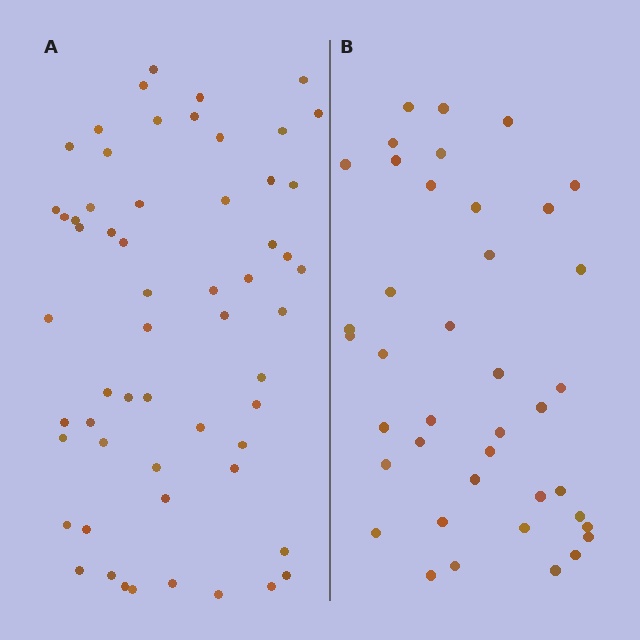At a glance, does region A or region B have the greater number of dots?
Region A (the left region) has more dots.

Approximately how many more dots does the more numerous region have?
Region A has approximately 20 more dots than region B.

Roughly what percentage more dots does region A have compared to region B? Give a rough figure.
About 45% more.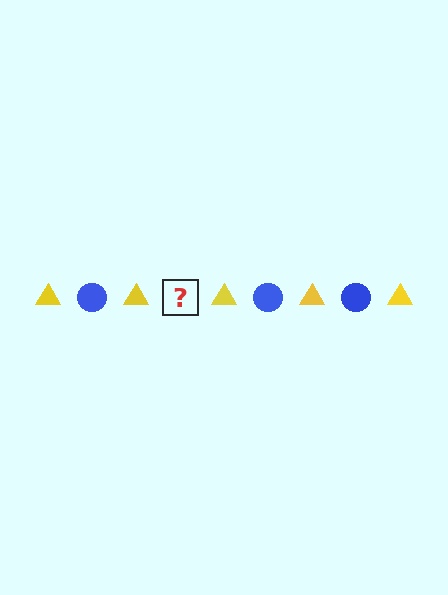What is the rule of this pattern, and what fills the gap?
The rule is that the pattern alternates between yellow triangle and blue circle. The gap should be filled with a blue circle.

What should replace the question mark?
The question mark should be replaced with a blue circle.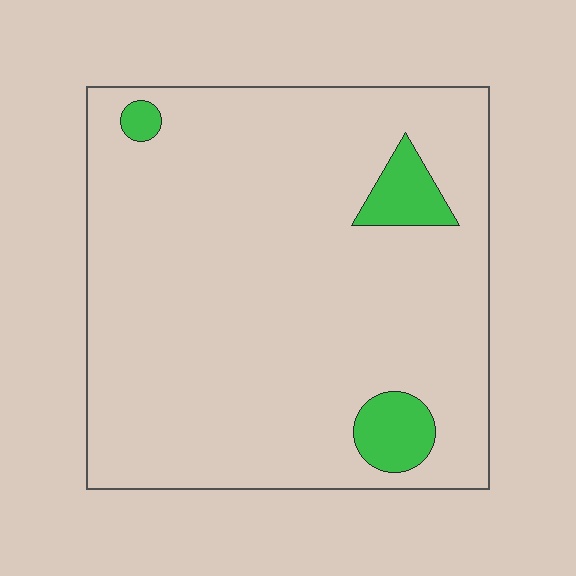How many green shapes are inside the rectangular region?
3.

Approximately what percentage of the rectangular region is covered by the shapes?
Approximately 5%.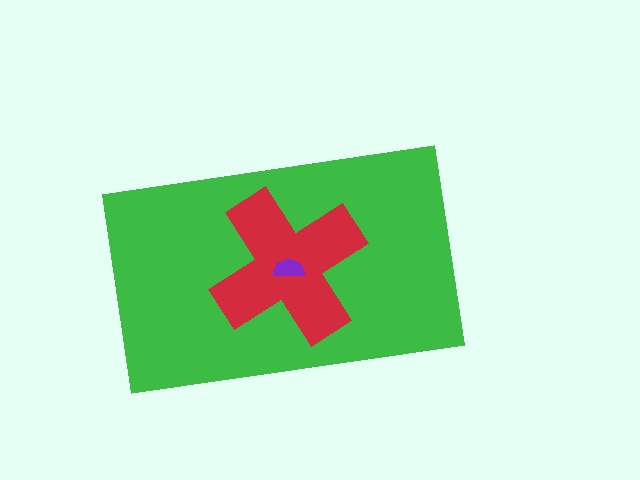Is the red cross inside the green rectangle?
Yes.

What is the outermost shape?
The green rectangle.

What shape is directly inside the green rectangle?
The red cross.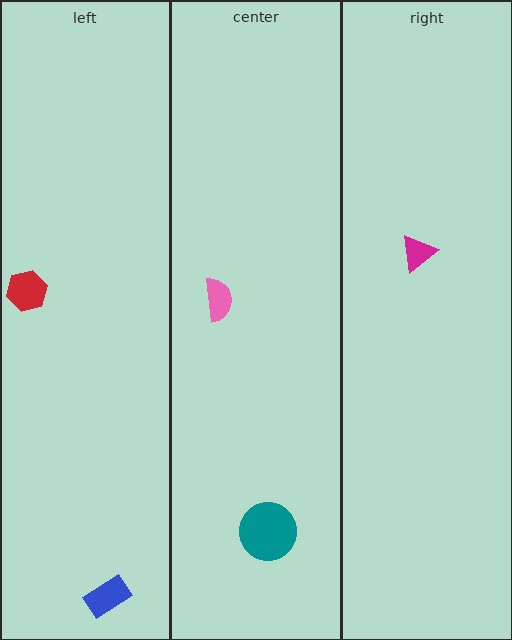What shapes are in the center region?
The teal circle, the pink semicircle.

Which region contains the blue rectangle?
The left region.